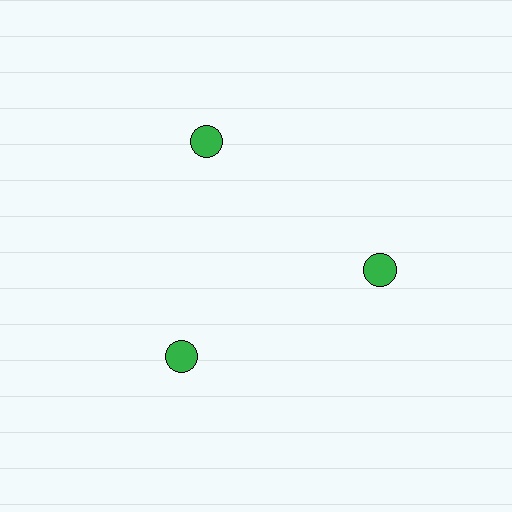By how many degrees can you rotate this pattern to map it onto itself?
The pattern maps onto itself every 120 degrees of rotation.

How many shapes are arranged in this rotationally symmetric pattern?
There are 3 shapes, arranged in 3 groups of 1.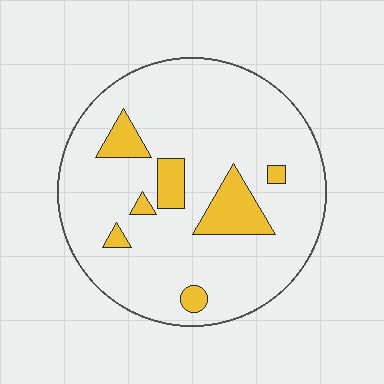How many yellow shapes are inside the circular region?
7.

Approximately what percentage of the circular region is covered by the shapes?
Approximately 15%.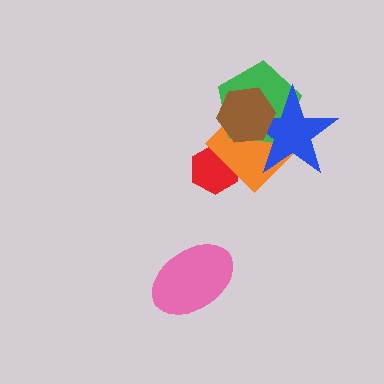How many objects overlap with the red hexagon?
1 object overlaps with the red hexagon.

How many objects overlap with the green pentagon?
3 objects overlap with the green pentagon.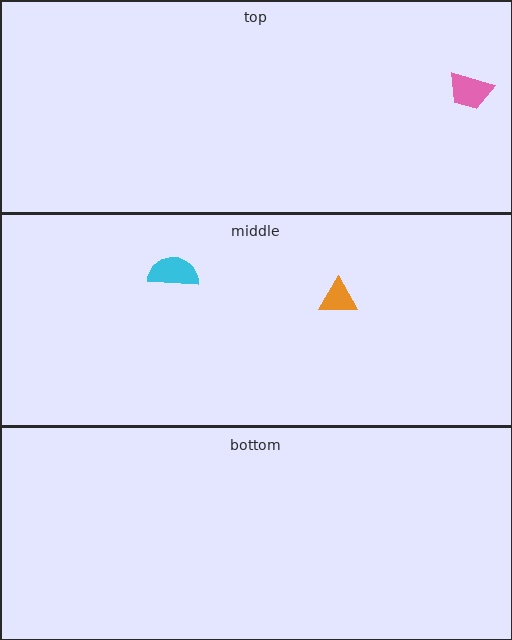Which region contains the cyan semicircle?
The middle region.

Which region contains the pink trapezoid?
The top region.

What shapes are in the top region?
The pink trapezoid.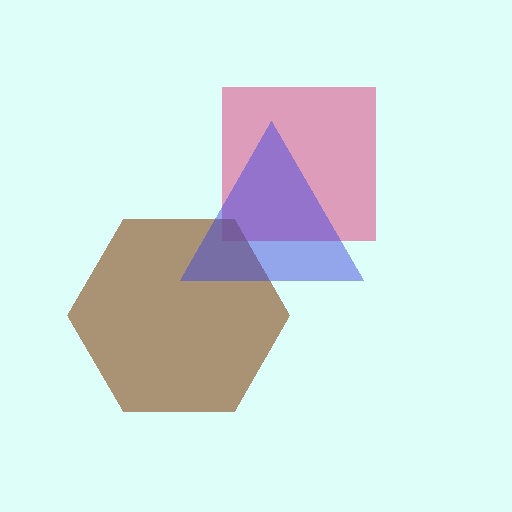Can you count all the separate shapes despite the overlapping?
Yes, there are 3 separate shapes.